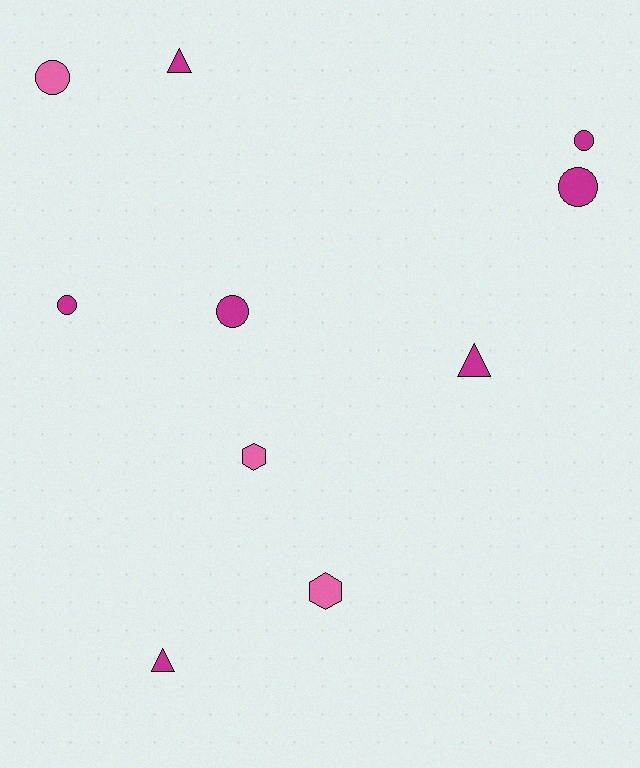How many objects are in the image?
There are 10 objects.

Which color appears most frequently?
Magenta, with 7 objects.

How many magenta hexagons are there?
There are no magenta hexagons.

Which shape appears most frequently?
Circle, with 5 objects.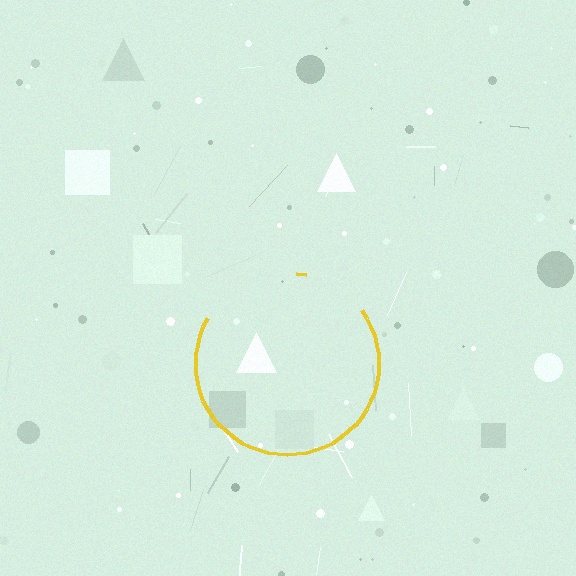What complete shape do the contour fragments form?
The contour fragments form a circle.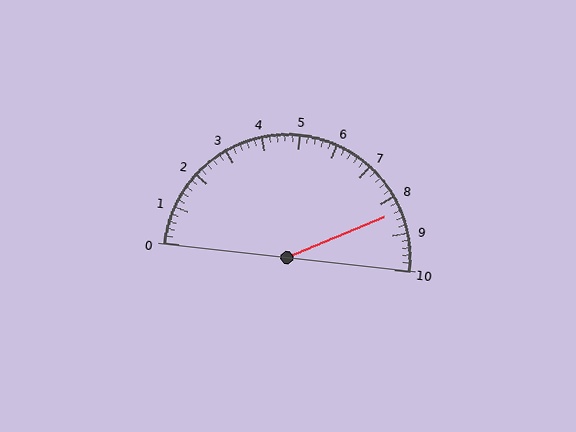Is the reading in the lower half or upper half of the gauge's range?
The reading is in the upper half of the range (0 to 10).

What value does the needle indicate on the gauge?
The needle indicates approximately 8.4.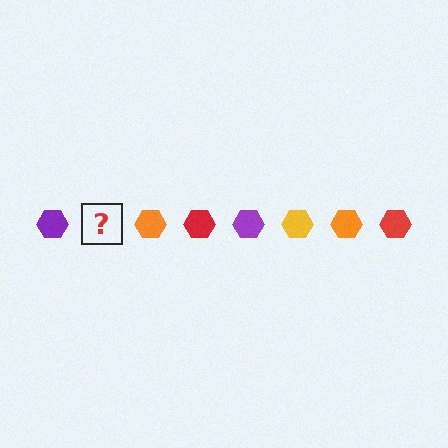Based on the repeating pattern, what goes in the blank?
The blank should be a yellow hexagon.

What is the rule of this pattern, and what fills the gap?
The rule is that the pattern cycles through purple, yellow, orange, red hexagons. The gap should be filled with a yellow hexagon.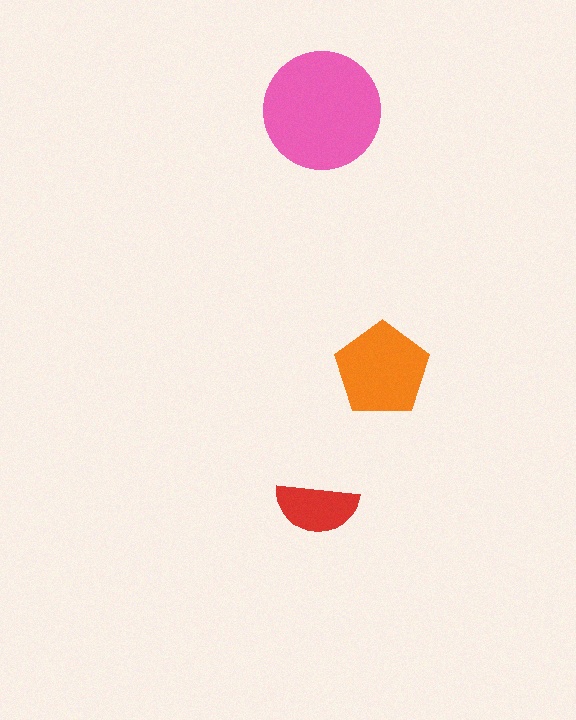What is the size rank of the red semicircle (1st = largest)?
3rd.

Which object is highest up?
The pink circle is topmost.